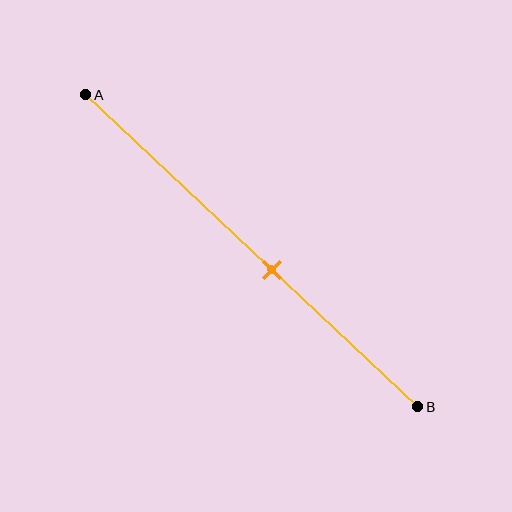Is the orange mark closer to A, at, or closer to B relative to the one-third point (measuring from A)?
The orange mark is closer to point B than the one-third point of segment AB.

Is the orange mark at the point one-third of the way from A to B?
No, the mark is at about 55% from A, not at the 33% one-third point.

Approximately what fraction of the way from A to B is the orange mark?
The orange mark is approximately 55% of the way from A to B.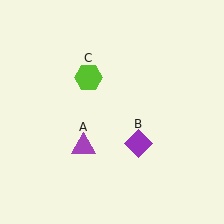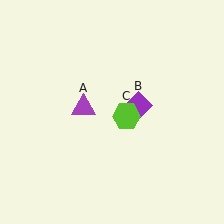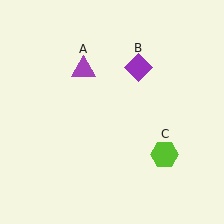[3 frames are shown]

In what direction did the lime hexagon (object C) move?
The lime hexagon (object C) moved down and to the right.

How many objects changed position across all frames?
3 objects changed position: purple triangle (object A), purple diamond (object B), lime hexagon (object C).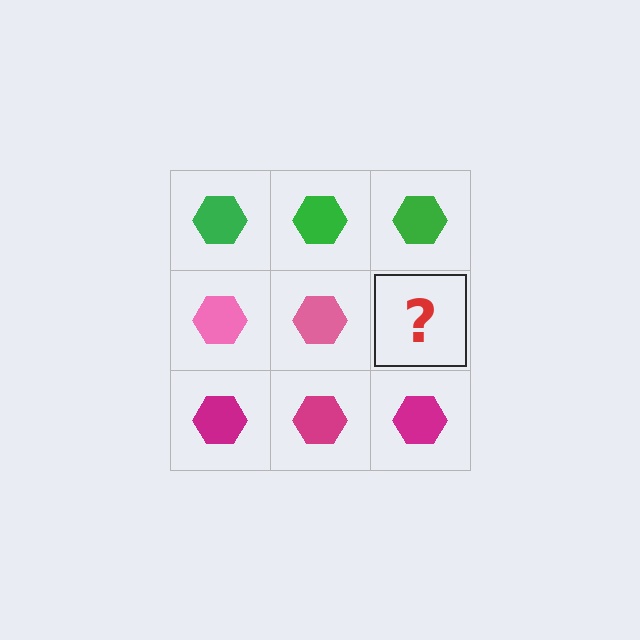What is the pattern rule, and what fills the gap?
The rule is that each row has a consistent color. The gap should be filled with a pink hexagon.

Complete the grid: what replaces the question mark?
The question mark should be replaced with a pink hexagon.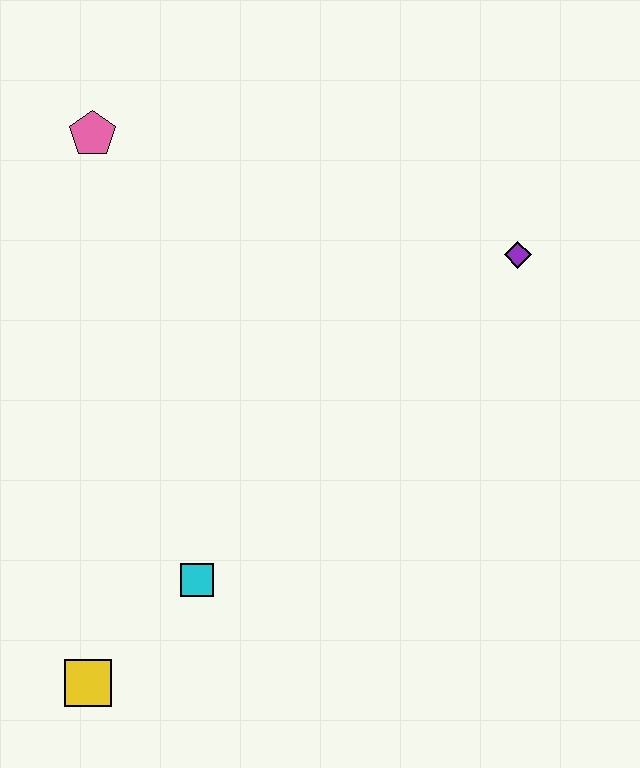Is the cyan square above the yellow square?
Yes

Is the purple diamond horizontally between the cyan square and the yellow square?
No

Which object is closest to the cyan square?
The yellow square is closest to the cyan square.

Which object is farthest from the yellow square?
The purple diamond is farthest from the yellow square.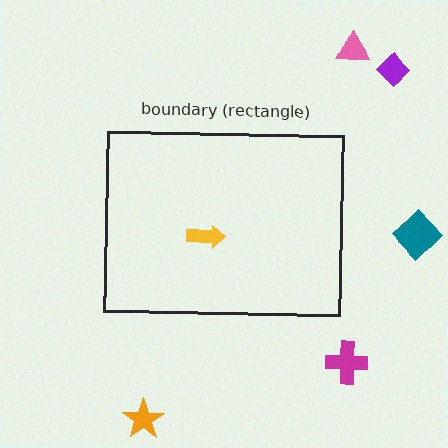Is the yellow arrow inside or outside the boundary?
Inside.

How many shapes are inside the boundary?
1 inside, 5 outside.